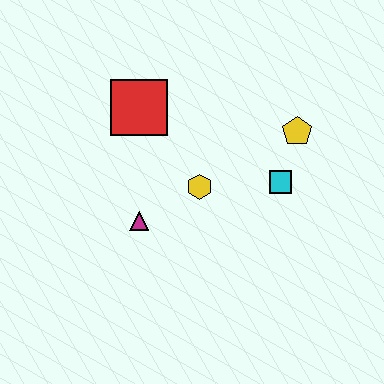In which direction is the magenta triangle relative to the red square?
The magenta triangle is below the red square.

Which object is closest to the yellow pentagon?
The cyan square is closest to the yellow pentagon.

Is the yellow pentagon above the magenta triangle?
Yes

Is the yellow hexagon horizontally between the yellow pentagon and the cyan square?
No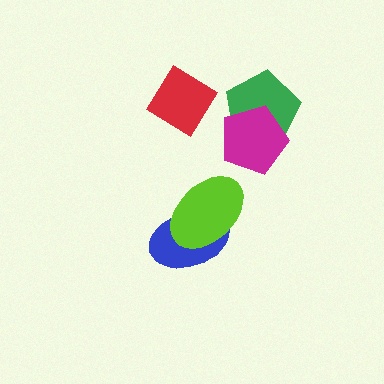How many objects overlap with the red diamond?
0 objects overlap with the red diamond.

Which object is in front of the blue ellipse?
The lime ellipse is in front of the blue ellipse.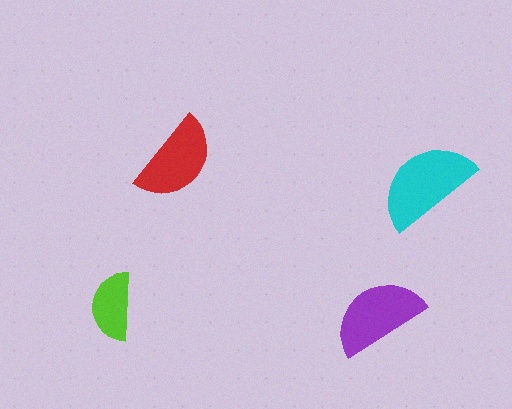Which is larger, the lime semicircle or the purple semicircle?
The purple one.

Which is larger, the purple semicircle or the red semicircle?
The purple one.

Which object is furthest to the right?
The cyan semicircle is rightmost.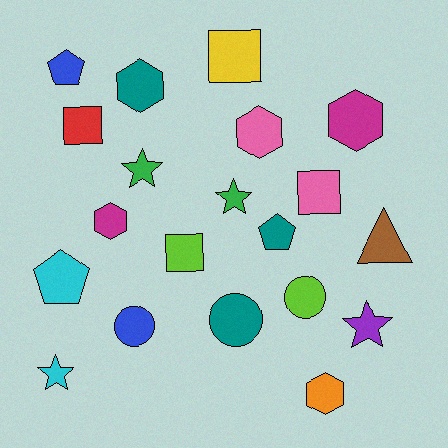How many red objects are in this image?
There is 1 red object.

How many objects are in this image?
There are 20 objects.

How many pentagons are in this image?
There are 3 pentagons.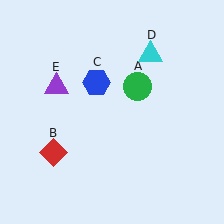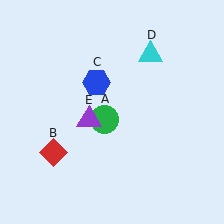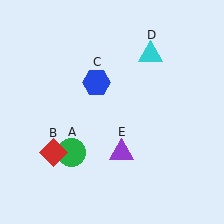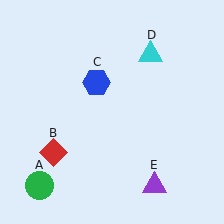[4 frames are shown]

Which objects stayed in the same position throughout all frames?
Red diamond (object B) and blue hexagon (object C) and cyan triangle (object D) remained stationary.